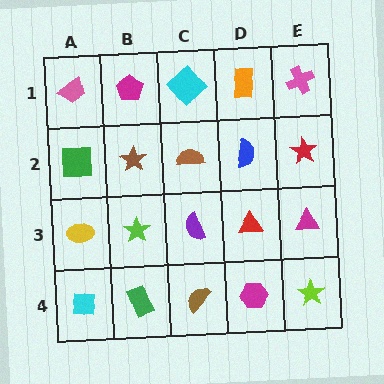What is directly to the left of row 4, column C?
A green rectangle.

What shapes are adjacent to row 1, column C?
A brown semicircle (row 2, column C), a magenta pentagon (row 1, column B), an orange rectangle (row 1, column D).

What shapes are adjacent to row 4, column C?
A purple semicircle (row 3, column C), a green rectangle (row 4, column B), a magenta hexagon (row 4, column D).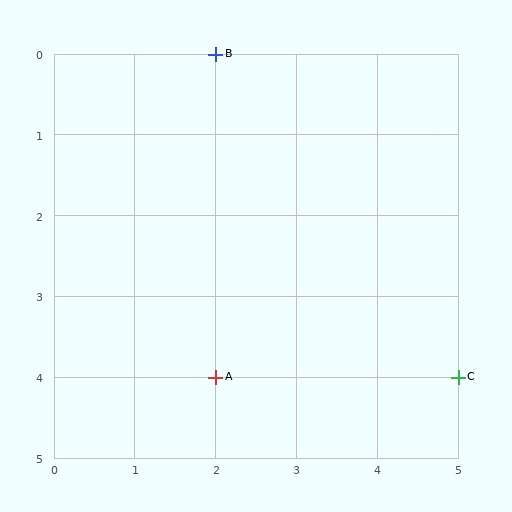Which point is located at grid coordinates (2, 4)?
Point A is at (2, 4).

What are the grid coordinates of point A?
Point A is at grid coordinates (2, 4).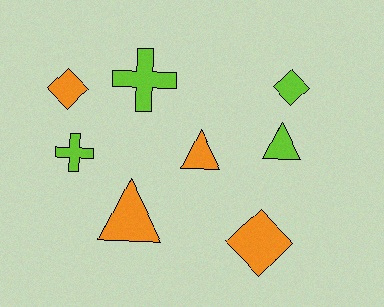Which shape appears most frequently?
Diamond, with 3 objects.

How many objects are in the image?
There are 8 objects.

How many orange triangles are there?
There are 2 orange triangles.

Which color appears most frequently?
Lime, with 4 objects.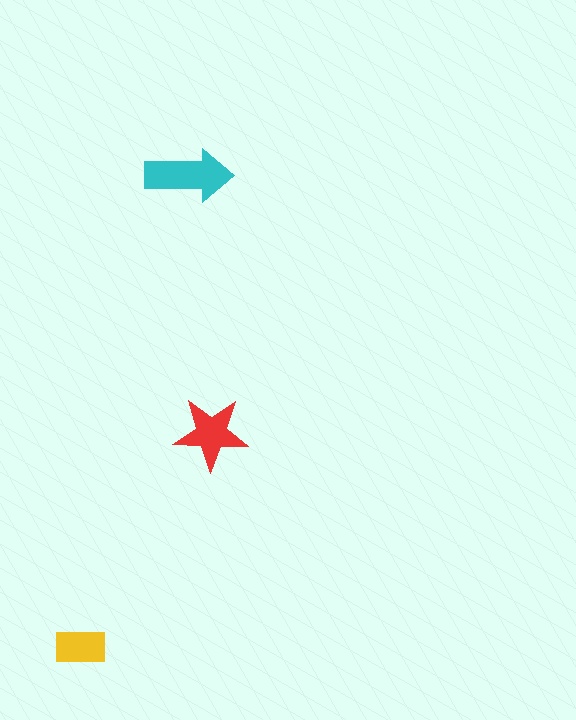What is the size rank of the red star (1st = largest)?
2nd.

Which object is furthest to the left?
The yellow rectangle is leftmost.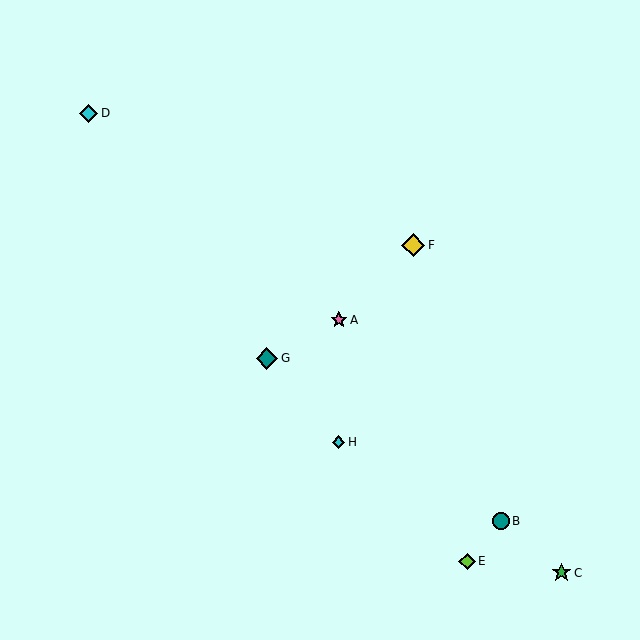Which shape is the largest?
The yellow diamond (labeled F) is the largest.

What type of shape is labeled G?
Shape G is a teal diamond.